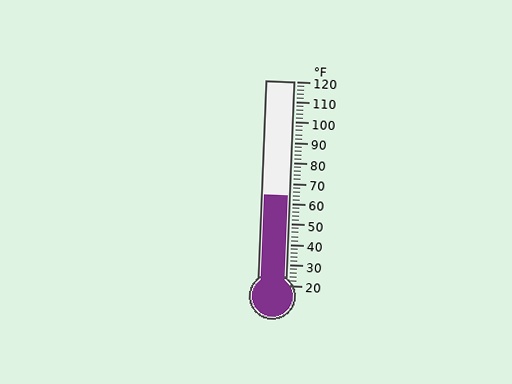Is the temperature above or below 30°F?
The temperature is above 30°F.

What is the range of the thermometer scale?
The thermometer scale ranges from 20°F to 120°F.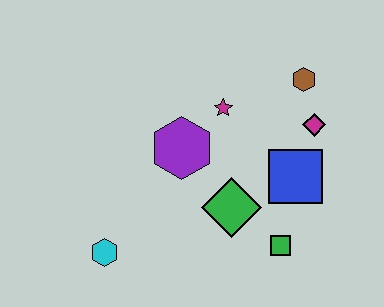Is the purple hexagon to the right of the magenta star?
No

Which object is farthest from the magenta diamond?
The cyan hexagon is farthest from the magenta diamond.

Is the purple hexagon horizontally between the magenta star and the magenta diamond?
No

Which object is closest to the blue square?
The magenta diamond is closest to the blue square.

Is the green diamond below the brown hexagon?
Yes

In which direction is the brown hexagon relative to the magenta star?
The brown hexagon is to the right of the magenta star.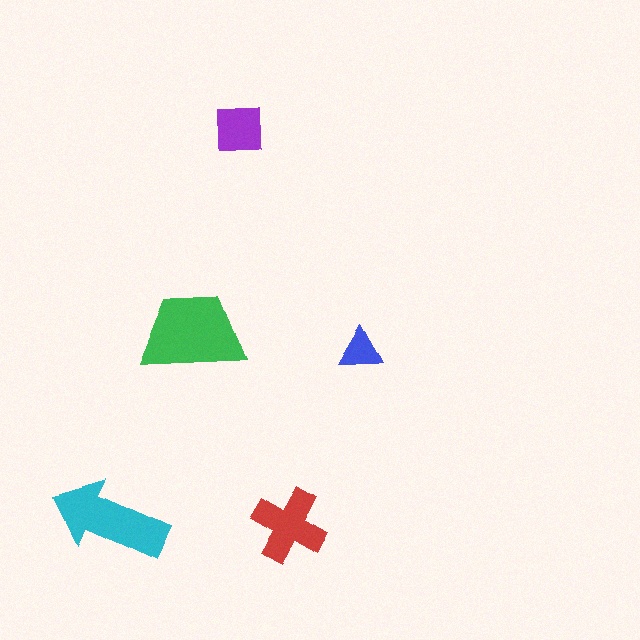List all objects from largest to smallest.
The green trapezoid, the cyan arrow, the red cross, the purple square, the blue triangle.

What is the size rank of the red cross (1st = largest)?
3rd.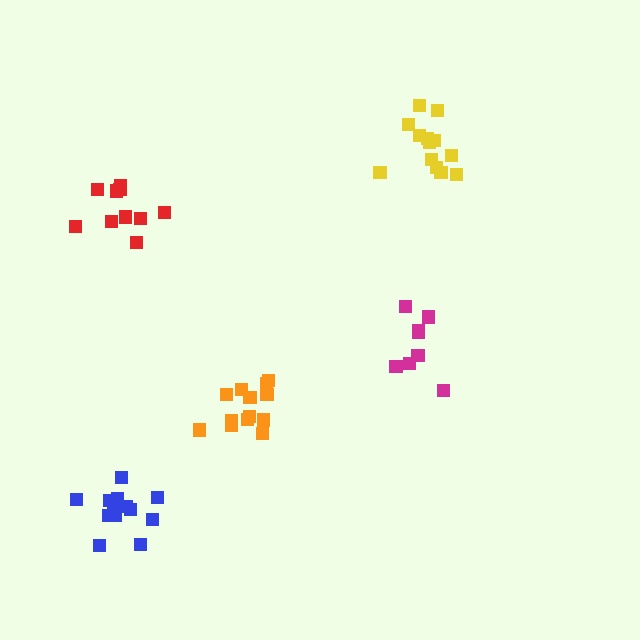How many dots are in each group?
Group 1: 14 dots, Group 2: 13 dots, Group 3: 14 dots, Group 4: 10 dots, Group 5: 8 dots (59 total).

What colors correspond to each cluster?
The clusters are colored: orange, yellow, blue, red, magenta.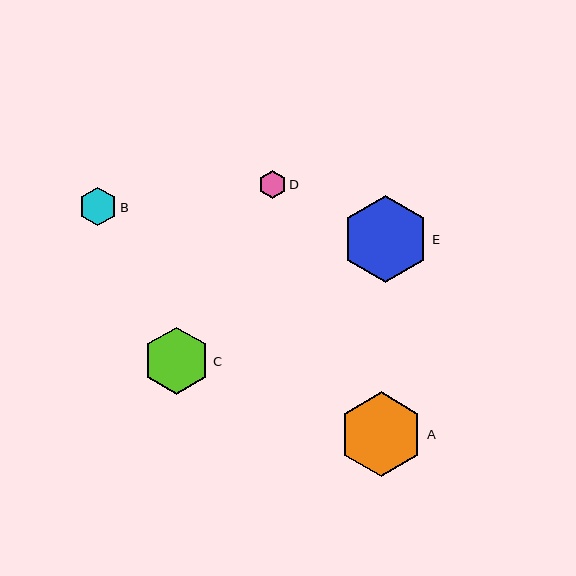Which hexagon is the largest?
Hexagon E is the largest with a size of approximately 87 pixels.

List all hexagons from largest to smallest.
From largest to smallest: E, A, C, B, D.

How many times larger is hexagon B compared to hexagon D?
Hexagon B is approximately 1.4 times the size of hexagon D.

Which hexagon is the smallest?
Hexagon D is the smallest with a size of approximately 28 pixels.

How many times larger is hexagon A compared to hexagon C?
Hexagon A is approximately 1.3 times the size of hexagon C.